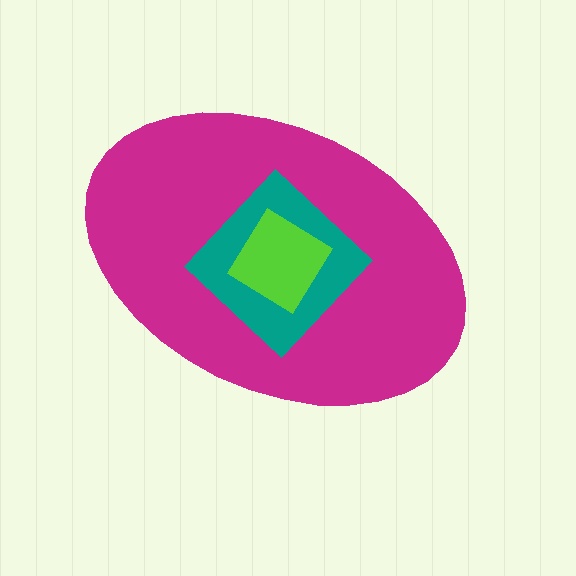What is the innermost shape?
The lime diamond.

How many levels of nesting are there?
3.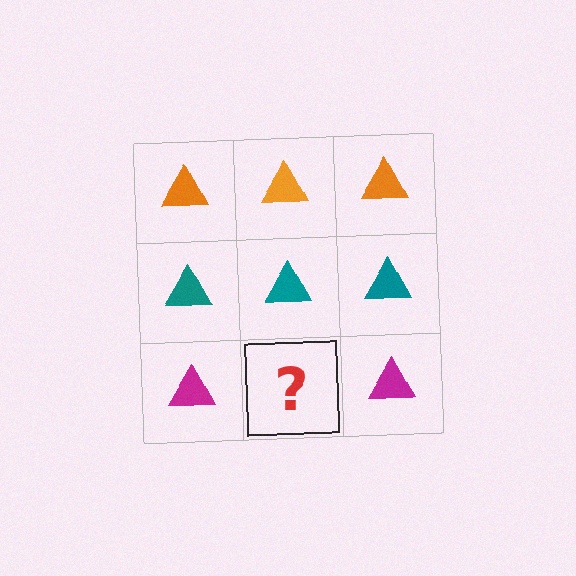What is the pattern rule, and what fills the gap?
The rule is that each row has a consistent color. The gap should be filled with a magenta triangle.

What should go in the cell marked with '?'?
The missing cell should contain a magenta triangle.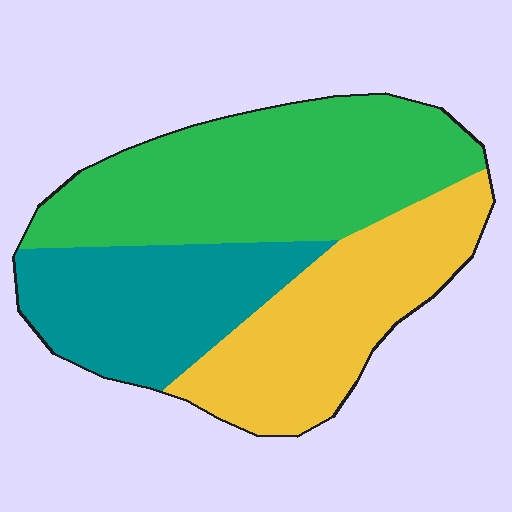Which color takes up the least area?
Teal, at roughly 25%.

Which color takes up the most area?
Green, at roughly 40%.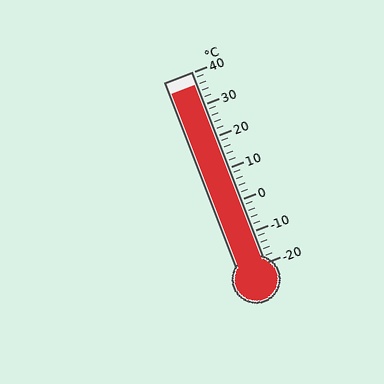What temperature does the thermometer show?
The thermometer shows approximately 36°C.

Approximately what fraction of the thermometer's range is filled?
The thermometer is filled to approximately 95% of its range.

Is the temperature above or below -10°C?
The temperature is above -10°C.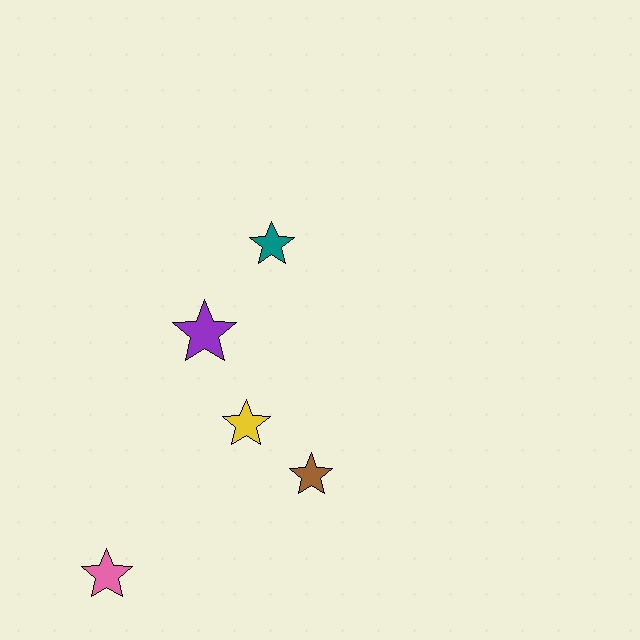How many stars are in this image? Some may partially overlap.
There are 5 stars.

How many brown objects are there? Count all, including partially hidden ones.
There is 1 brown object.